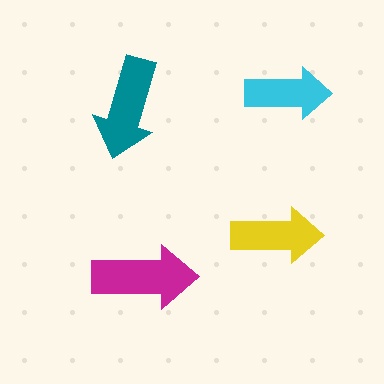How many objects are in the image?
There are 4 objects in the image.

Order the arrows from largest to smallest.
the magenta one, the teal one, the yellow one, the cyan one.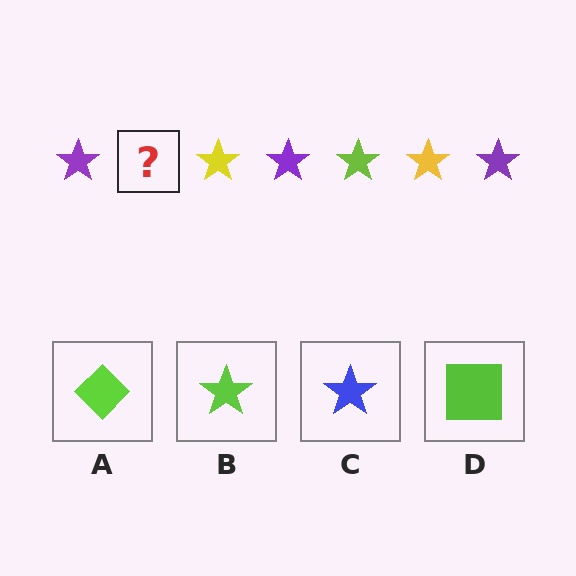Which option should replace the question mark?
Option B.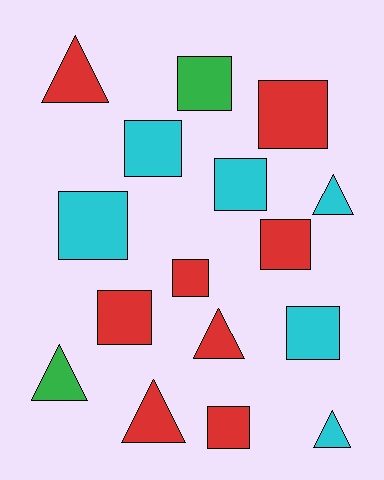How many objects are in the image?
There are 16 objects.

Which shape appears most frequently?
Square, with 10 objects.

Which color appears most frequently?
Red, with 8 objects.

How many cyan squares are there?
There are 4 cyan squares.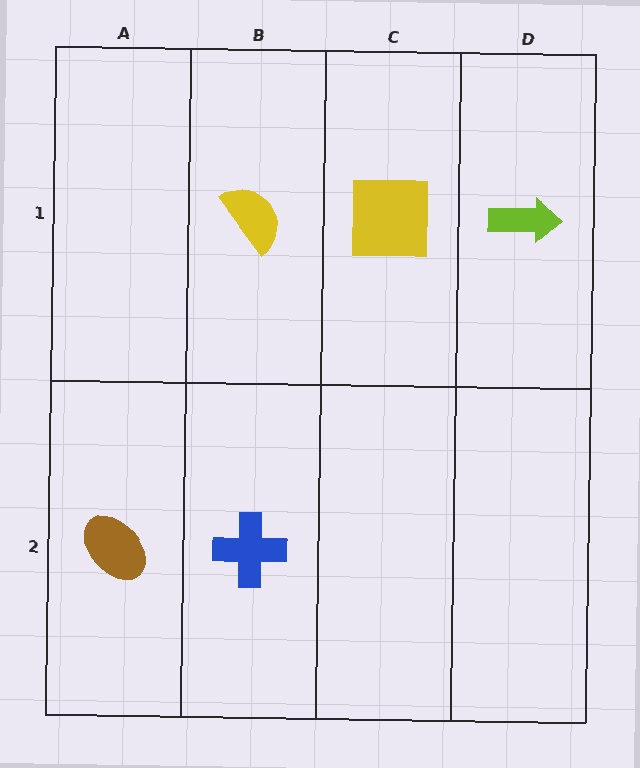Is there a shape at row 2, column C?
No, that cell is empty.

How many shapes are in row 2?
2 shapes.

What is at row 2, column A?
A brown ellipse.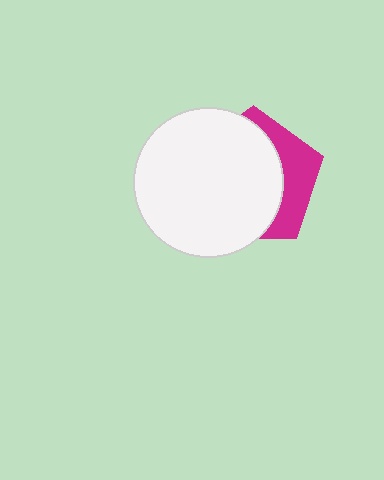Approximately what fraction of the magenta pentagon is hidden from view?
Roughly 69% of the magenta pentagon is hidden behind the white circle.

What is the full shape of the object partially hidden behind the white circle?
The partially hidden object is a magenta pentagon.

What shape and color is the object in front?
The object in front is a white circle.